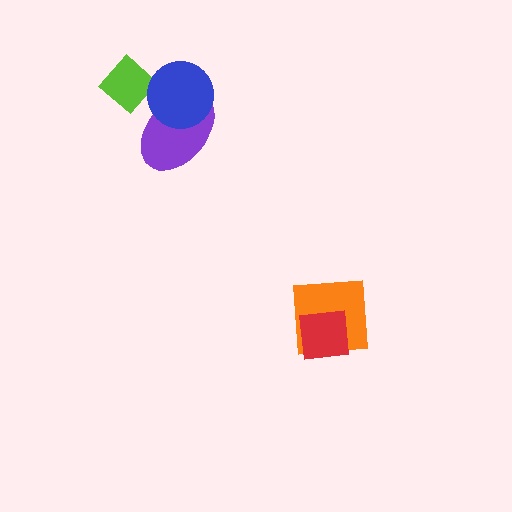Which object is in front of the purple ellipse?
The blue circle is in front of the purple ellipse.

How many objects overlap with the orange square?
1 object overlaps with the orange square.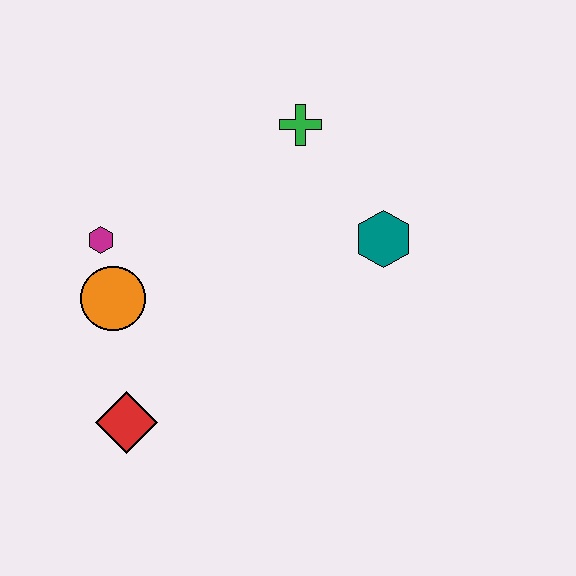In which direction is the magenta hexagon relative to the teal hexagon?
The magenta hexagon is to the left of the teal hexagon.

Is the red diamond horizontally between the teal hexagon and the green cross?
No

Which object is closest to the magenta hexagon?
The orange circle is closest to the magenta hexagon.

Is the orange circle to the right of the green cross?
No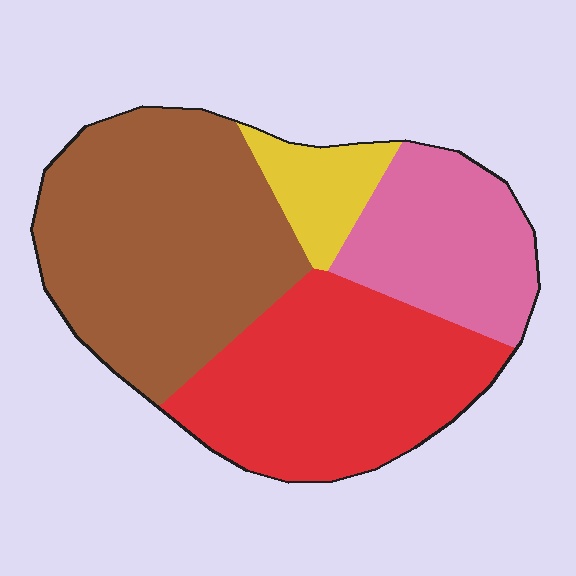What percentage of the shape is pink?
Pink takes up about one fifth (1/5) of the shape.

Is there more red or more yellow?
Red.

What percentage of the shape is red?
Red takes up between a sixth and a third of the shape.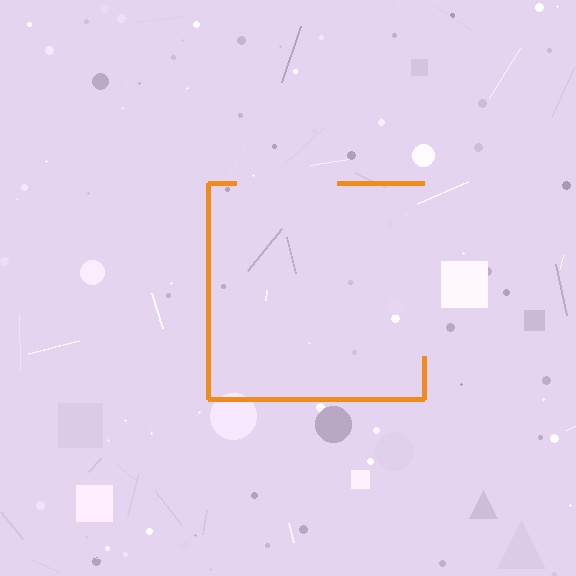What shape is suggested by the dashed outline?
The dashed outline suggests a square.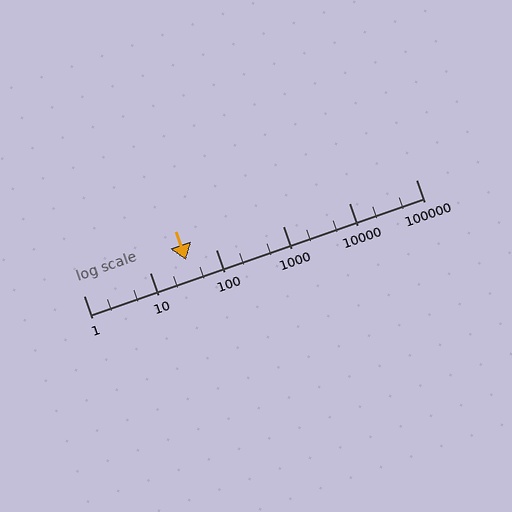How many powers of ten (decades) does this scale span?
The scale spans 5 decades, from 1 to 100000.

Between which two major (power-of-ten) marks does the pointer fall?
The pointer is between 10 and 100.